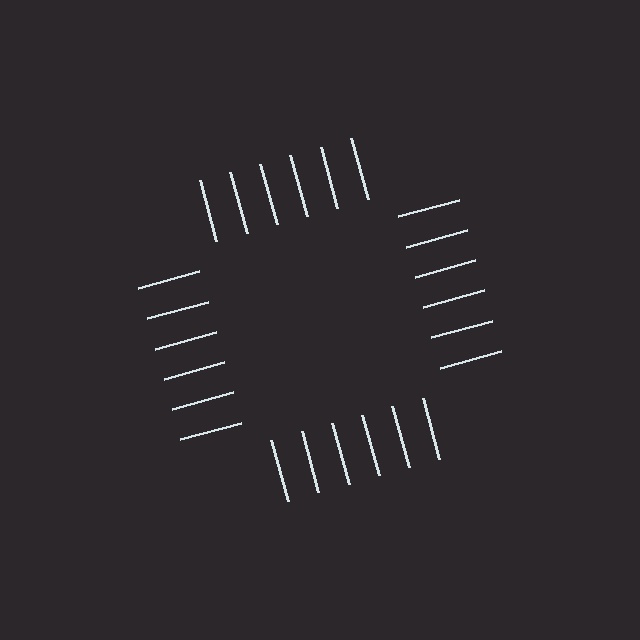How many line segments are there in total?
24 — 6 along each of the 4 edges.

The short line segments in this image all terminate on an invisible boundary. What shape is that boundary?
An illusory square — the line segments terminate on its edges but no continuous stroke is drawn.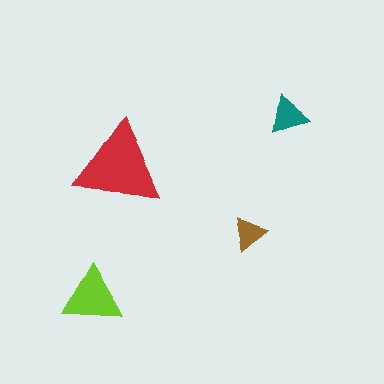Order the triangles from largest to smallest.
the red one, the lime one, the teal one, the brown one.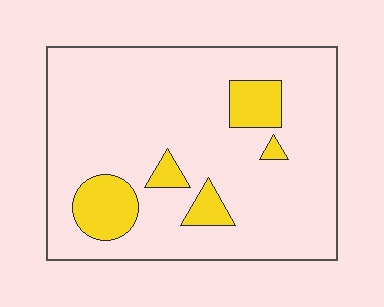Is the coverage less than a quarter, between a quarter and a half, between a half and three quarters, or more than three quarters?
Less than a quarter.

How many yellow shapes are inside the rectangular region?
5.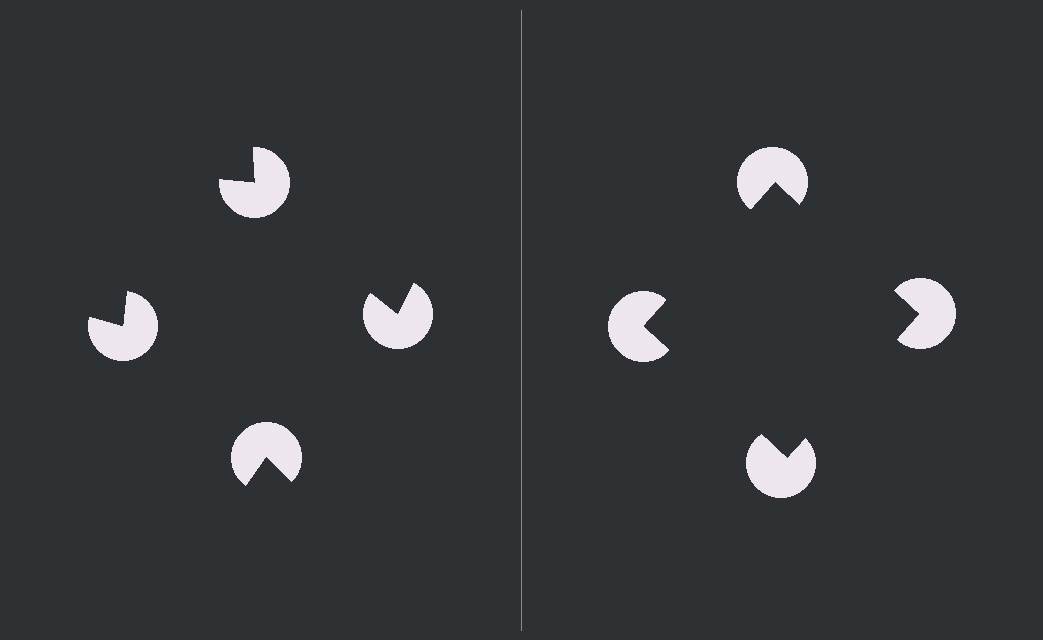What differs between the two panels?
The pac-man discs are positioned identically on both sides; only the wedge orientations differ. On the right they align to a square; on the left they are misaligned.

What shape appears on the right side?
An illusory square.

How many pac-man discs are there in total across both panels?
8 — 4 on each side.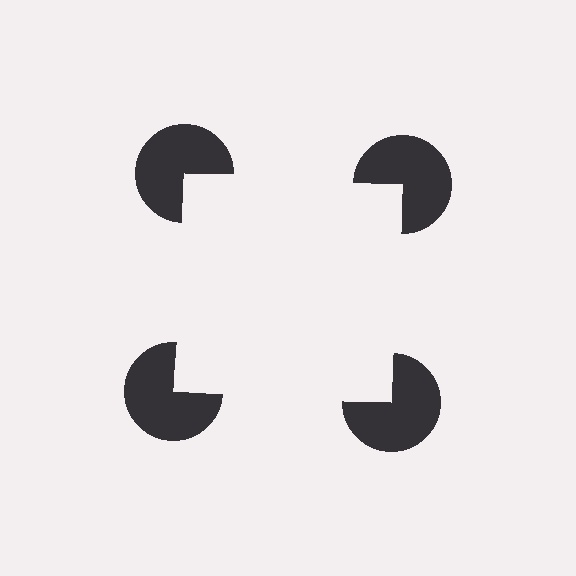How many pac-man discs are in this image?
There are 4 — one at each vertex of the illusory square.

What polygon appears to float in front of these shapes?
An illusory square — its edges are inferred from the aligned wedge cuts in the pac-man discs, not physically drawn.